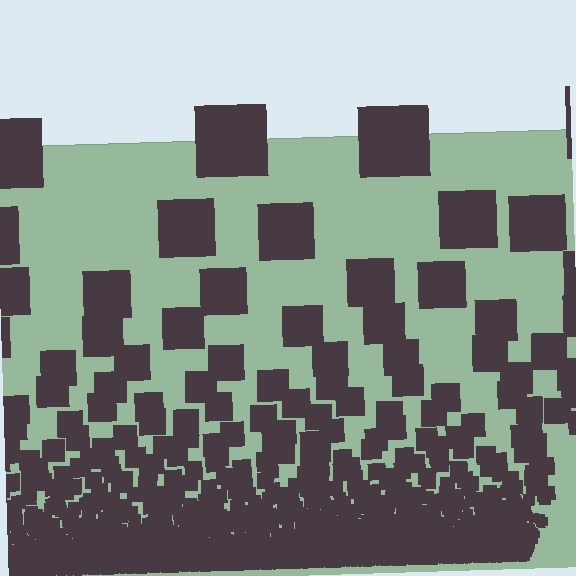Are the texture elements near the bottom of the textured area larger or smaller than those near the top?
Smaller. The gradient is inverted — elements near the bottom are smaller and denser.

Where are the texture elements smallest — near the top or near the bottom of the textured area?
Near the bottom.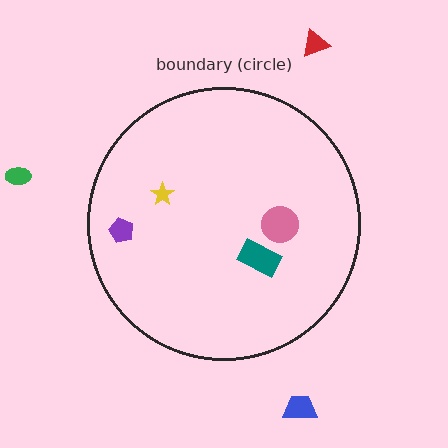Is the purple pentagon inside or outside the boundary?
Inside.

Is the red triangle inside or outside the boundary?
Outside.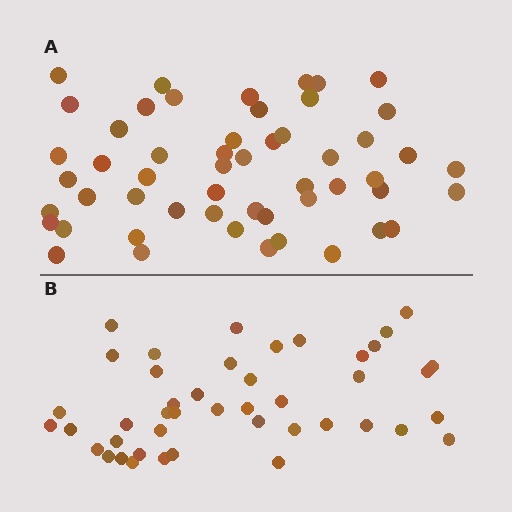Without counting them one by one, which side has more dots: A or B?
Region A (the top region) has more dots.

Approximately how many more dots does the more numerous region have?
Region A has roughly 8 or so more dots than region B.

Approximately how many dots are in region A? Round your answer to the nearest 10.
About 50 dots. (The exact count is 53, which rounds to 50.)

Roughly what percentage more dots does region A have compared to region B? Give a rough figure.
About 20% more.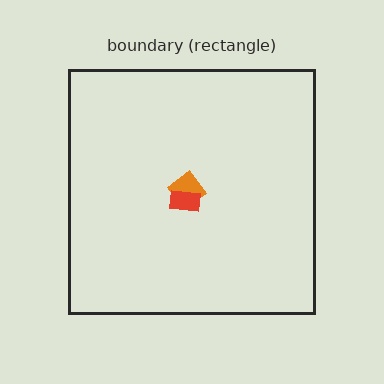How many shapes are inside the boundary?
2 inside, 0 outside.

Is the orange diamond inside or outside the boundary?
Inside.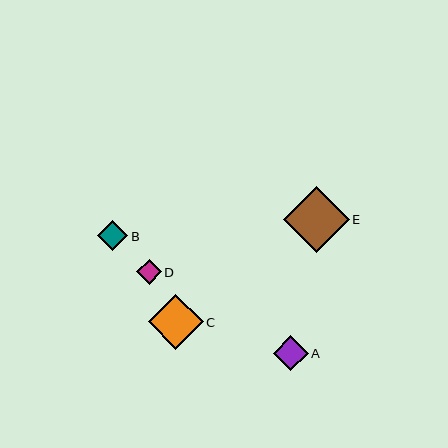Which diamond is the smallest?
Diamond D is the smallest with a size of approximately 24 pixels.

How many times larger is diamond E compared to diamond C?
Diamond E is approximately 1.2 times the size of diamond C.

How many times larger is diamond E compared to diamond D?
Diamond E is approximately 2.7 times the size of diamond D.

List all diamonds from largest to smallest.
From largest to smallest: E, C, A, B, D.